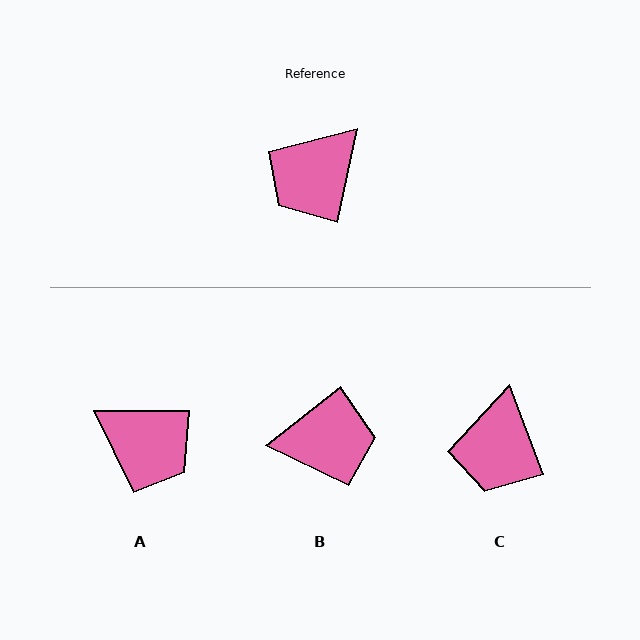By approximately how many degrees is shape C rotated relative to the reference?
Approximately 32 degrees counter-clockwise.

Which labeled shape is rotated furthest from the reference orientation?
B, about 140 degrees away.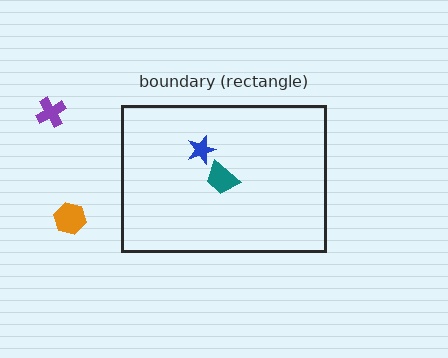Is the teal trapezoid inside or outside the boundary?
Inside.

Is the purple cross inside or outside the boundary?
Outside.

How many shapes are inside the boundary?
2 inside, 2 outside.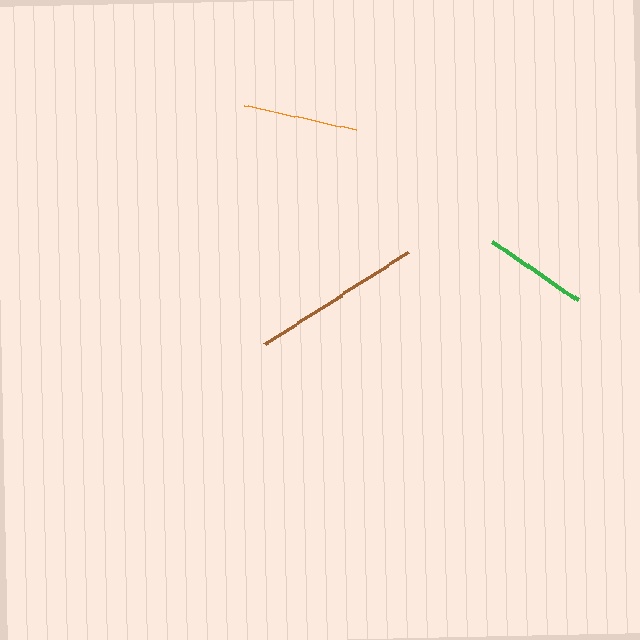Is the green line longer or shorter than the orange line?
The orange line is longer than the green line.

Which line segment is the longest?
The brown line is the longest at approximately 170 pixels.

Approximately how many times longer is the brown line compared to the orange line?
The brown line is approximately 1.5 times the length of the orange line.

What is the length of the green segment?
The green segment is approximately 104 pixels long.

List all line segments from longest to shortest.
From longest to shortest: brown, orange, green.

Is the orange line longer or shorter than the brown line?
The brown line is longer than the orange line.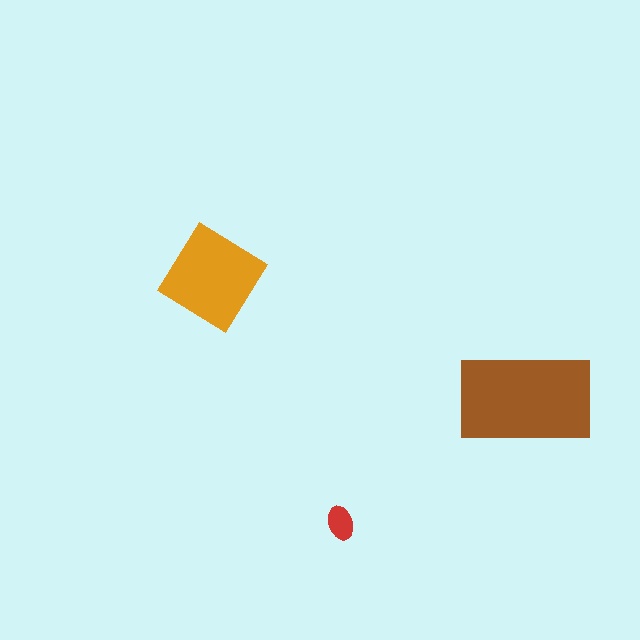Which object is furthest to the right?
The brown rectangle is rightmost.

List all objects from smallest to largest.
The red ellipse, the orange diamond, the brown rectangle.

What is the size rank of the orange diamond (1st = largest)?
2nd.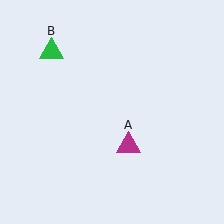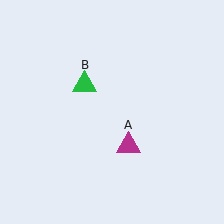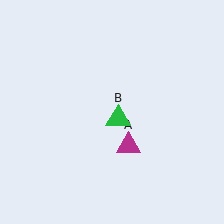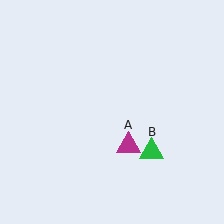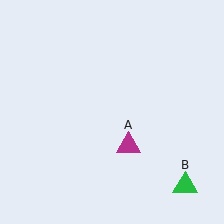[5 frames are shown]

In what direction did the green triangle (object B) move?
The green triangle (object B) moved down and to the right.